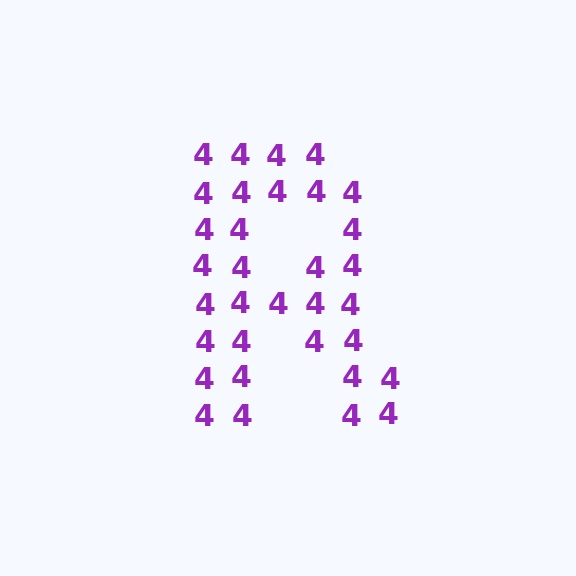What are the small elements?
The small elements are digit 4's.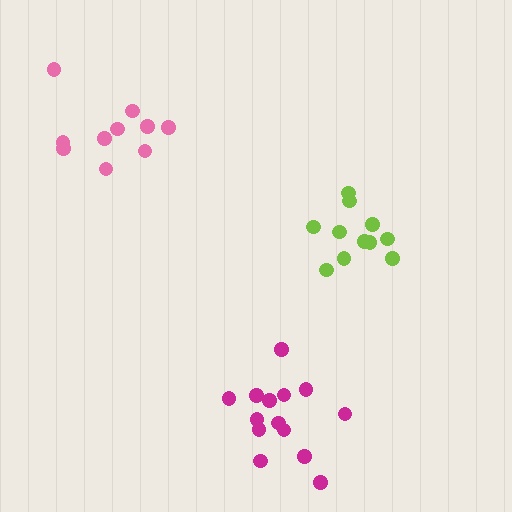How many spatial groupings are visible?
There are 3 spatial groupings.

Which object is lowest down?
The magenta cluster is bottommost.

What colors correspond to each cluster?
The clusters are colored: lime, magenta, pink.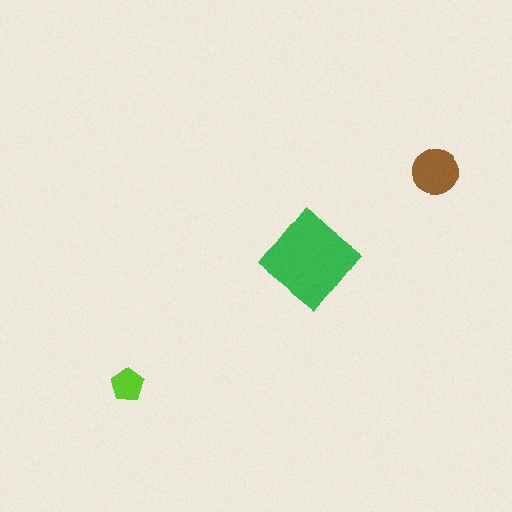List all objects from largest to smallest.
The green diamond, the brown circle, the lime pentagon.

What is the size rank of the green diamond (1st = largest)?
1st.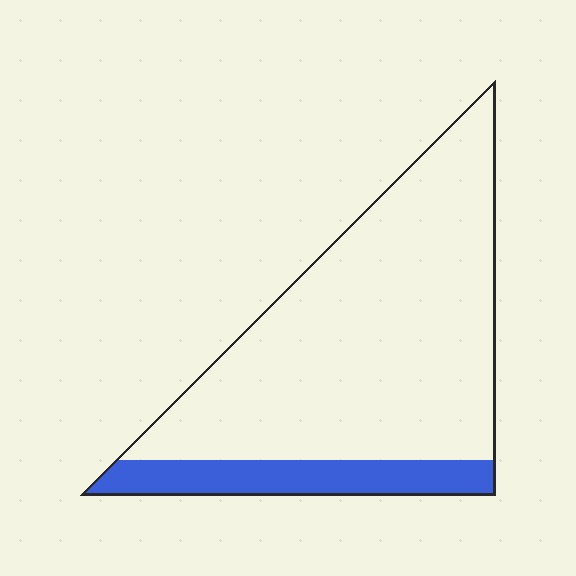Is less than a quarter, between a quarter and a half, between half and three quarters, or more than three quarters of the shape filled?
Less than a quarter.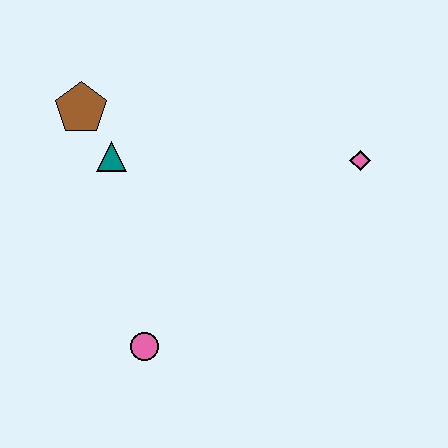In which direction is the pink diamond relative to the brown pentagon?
The pink diamond is to the right of the brown pentagon.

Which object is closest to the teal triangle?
The brown pentagon is closest to the teal triangle.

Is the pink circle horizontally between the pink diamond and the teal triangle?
Yes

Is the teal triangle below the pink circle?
No